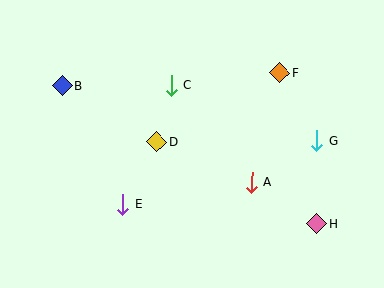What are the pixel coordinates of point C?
Point C is at (171, 85).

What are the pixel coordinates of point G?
Point G is at (317, 141).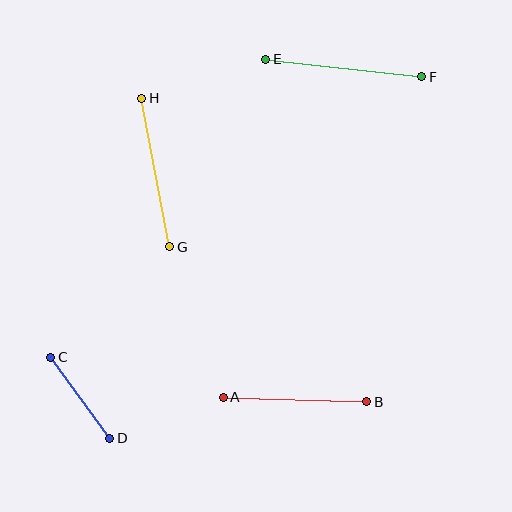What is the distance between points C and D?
The distance is approximately 100 pixels.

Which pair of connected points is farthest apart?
Points E and F are farthest apart.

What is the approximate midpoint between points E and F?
The midpoint is at approximately (344, 68) pixels.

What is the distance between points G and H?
The distance is approximately 152 pixels.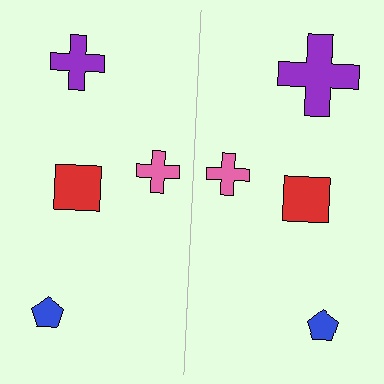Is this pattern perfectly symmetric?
No, the pattern is not perfectly symmetric. The purple cross on the right side has a different size than its mirror counterpart.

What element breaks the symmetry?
The purple cross on the right side has a different size than its mirror counterpart.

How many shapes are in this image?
There are 8 shapes in this image.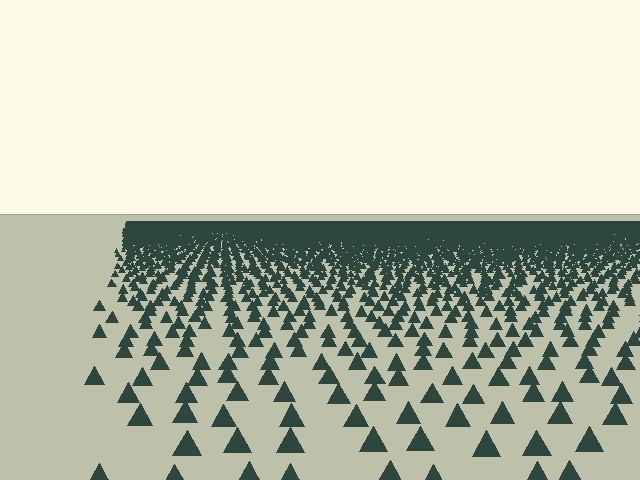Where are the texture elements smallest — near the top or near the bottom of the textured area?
Near the top.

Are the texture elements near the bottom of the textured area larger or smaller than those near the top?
Larger. Near the bottom, elements are closer to the viewer and appear at a bigger on-screen size.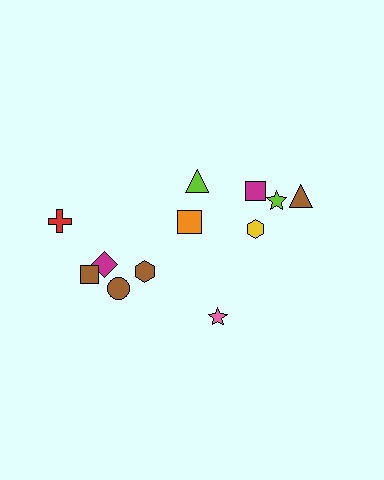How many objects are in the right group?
There are 7 objects.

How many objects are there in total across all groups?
There are 12 objects.